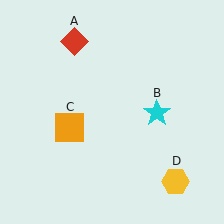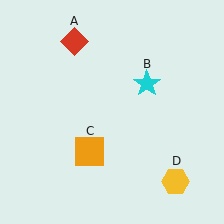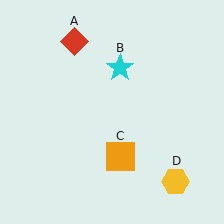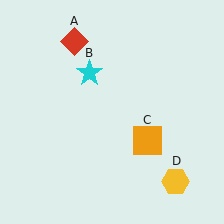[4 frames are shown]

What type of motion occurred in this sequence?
The cyan star (object B), orange square (object C) rotated counterclockwise around the center of the scene.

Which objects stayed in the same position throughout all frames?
Red diamond (object A) and yellow hexagon (object D) remained stationary.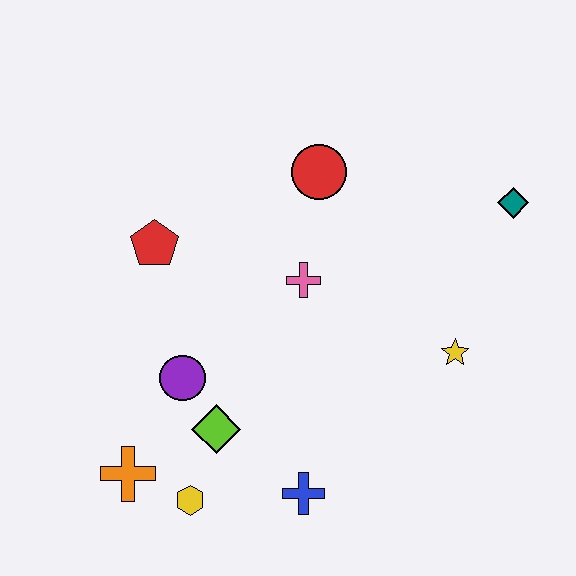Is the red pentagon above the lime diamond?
Yes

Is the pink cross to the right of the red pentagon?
Yes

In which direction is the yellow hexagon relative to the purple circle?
The yellow hexagon is below the purple circle.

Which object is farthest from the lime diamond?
The teal diamond is farthest from the lime diamond.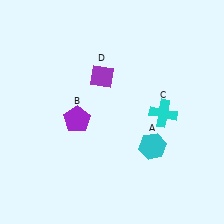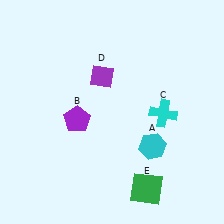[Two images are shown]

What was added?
A green square (E) was added in Image 2.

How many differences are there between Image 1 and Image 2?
There is 1 difference between the two images.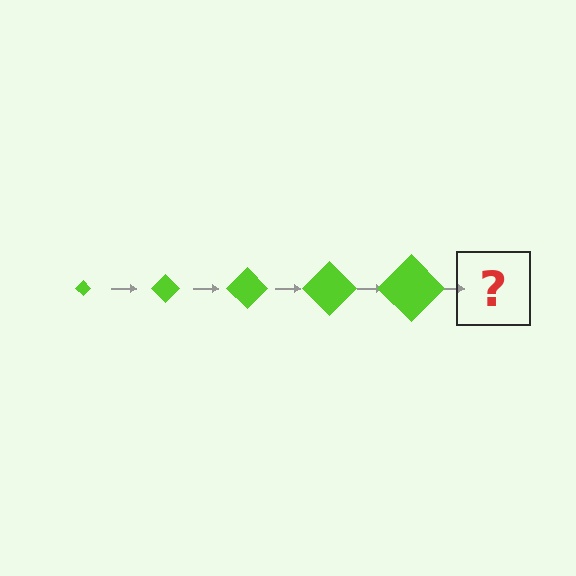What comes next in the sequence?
The next element should be a lime diamond, larger than the previous one.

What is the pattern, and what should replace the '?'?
The pattern is that the diamond gets progressively larger each step. The '?' should be a lime diamond, larger than the previous one.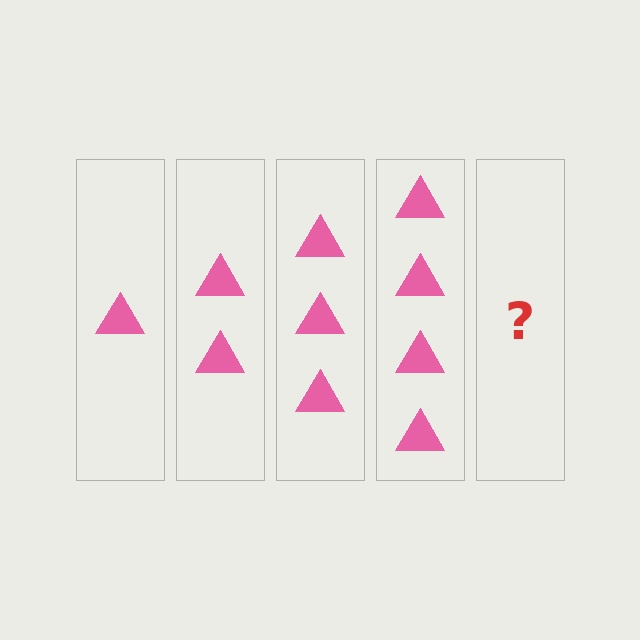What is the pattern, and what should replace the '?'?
The pattern is that each step adds one more triangle. The '?' should be 5 triangles.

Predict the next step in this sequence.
The next step is 5 triangles.